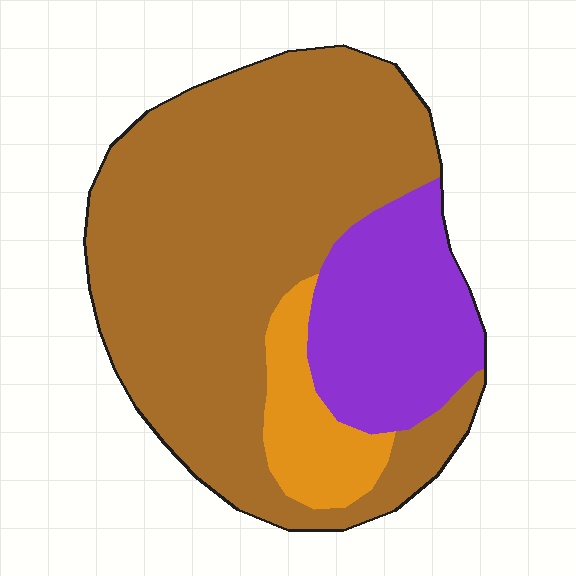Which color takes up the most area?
Brown, at roughly 70%.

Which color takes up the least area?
Orange, at roughly 10%.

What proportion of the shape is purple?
Purple takes up about one fifth (1/5) of the shape.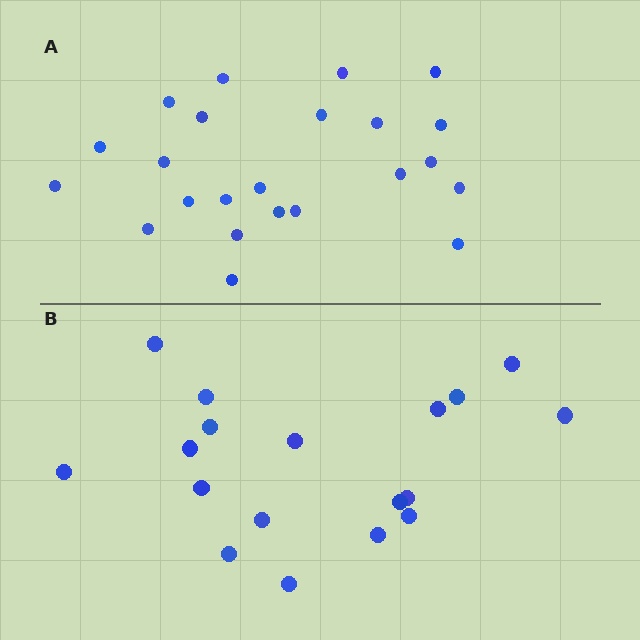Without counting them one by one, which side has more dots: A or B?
Region A (the top region) has more dots.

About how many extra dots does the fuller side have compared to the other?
Region A has about 5 more dots than region B.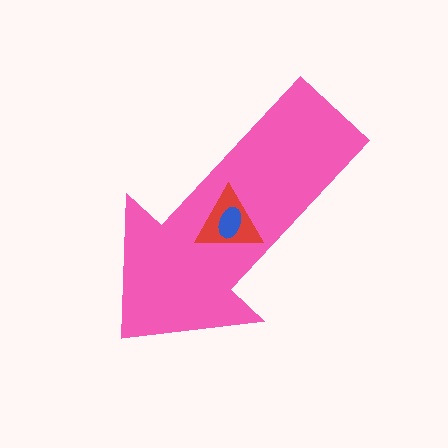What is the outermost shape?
The pink arrow.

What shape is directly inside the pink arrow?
The red triangle.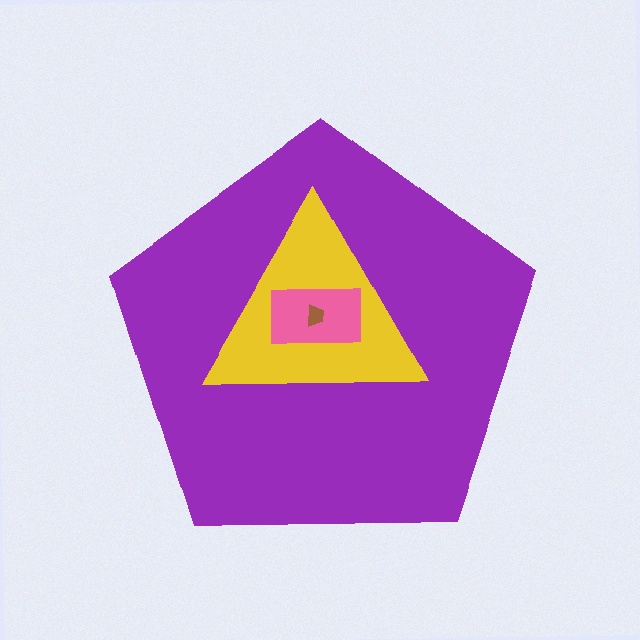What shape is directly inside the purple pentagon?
The yellow triangle.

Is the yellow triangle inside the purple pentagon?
Yes.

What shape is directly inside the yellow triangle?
The pink rectangle.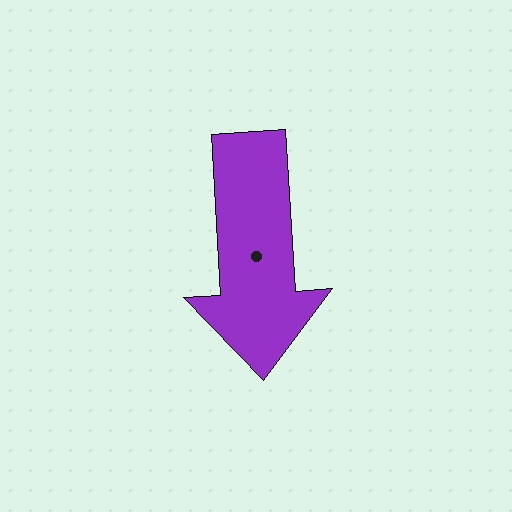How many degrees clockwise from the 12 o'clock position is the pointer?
Approximately 177 degrees.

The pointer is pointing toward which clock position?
Roughly 6 o'clock.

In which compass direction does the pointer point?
South.